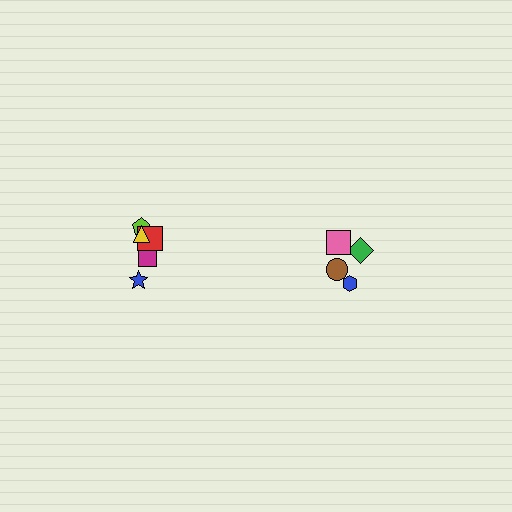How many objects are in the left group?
There are 6 objects.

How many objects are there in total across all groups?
There are 10 objects.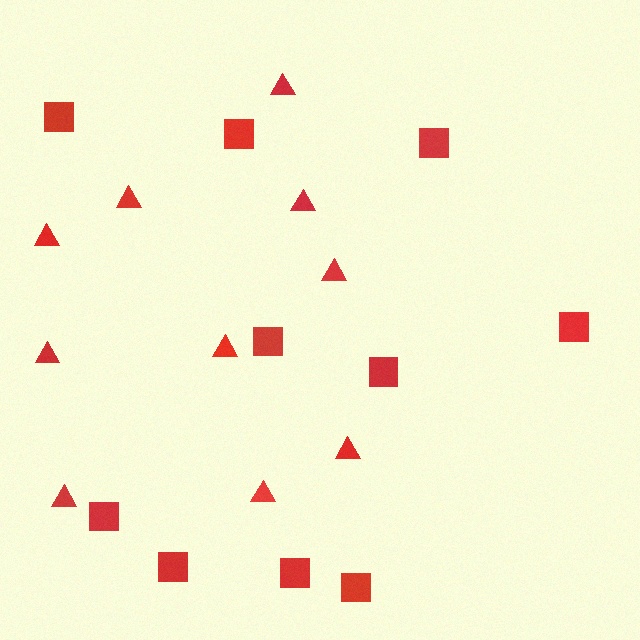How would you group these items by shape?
There are 2 groups: one group of triangles (10) and one group of squares (10).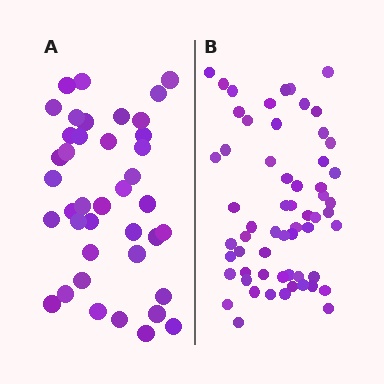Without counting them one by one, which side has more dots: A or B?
Region B (the right region) has more dots.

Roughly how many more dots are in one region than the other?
Region B has approximately 20 more dots than region A.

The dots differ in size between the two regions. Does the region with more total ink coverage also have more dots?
No. Region A has more total ink coverage because its dots are larger, but region B actually contains more individual dots. Total area can be misleading — the number of items is what matters here.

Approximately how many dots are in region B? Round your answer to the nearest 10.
About 60 dots.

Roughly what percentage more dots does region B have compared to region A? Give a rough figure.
About 50% more.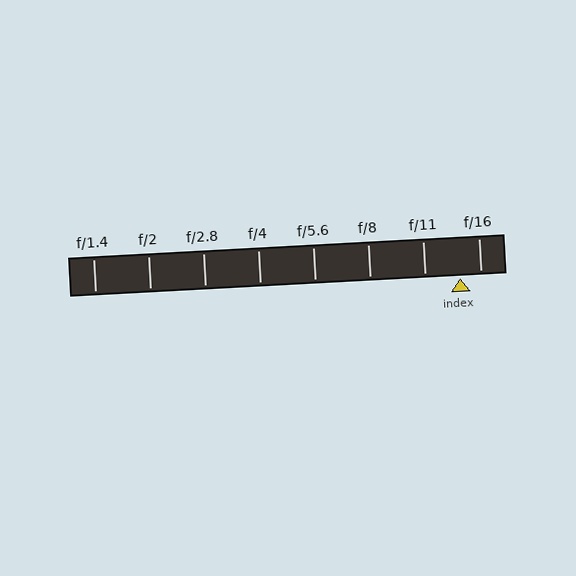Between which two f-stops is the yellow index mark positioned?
The index mark is between f/11 and f/16.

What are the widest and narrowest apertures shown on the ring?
The widest aperture shown is f/1.4 and the narrowest is f/16.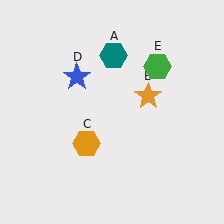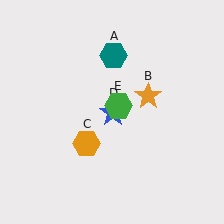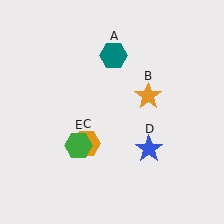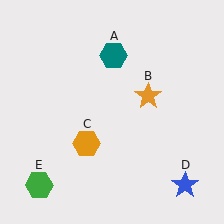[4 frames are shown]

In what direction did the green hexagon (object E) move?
The green hexagon (object E) moved down and to the left.